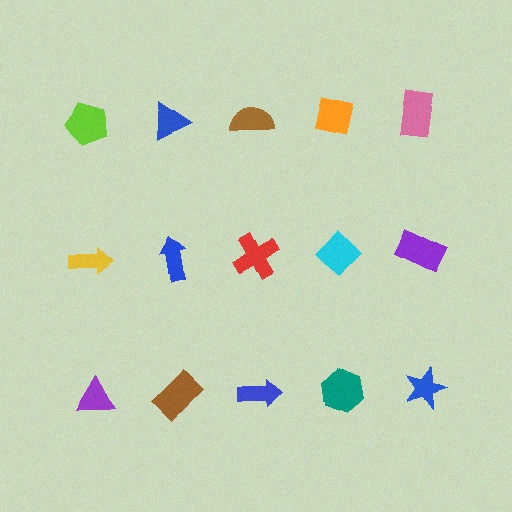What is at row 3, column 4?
A teal hexagon.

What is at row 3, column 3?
A blue arrow.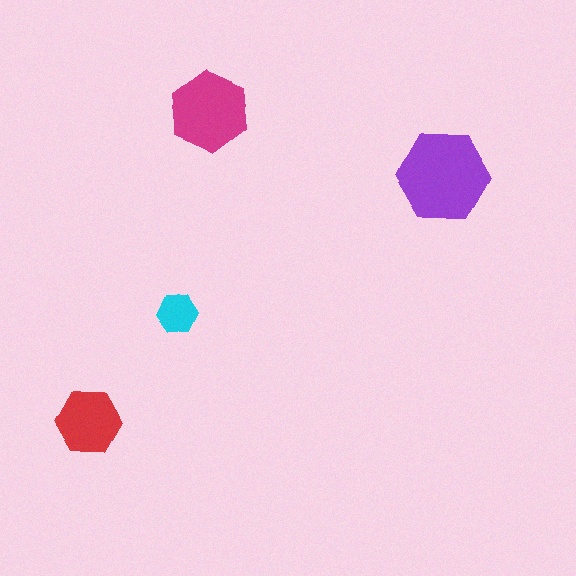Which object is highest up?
The magenta hexagon is topmost.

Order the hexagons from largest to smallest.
the purple one, the magenta one, the red one, the cyan one.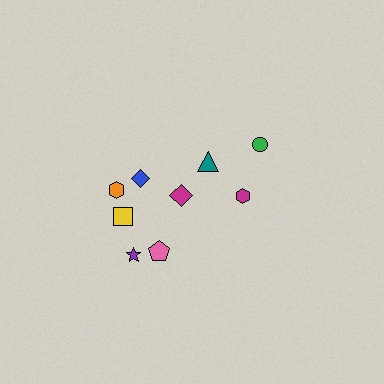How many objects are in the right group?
There are 3 objects.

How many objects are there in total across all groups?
There are 9 objects.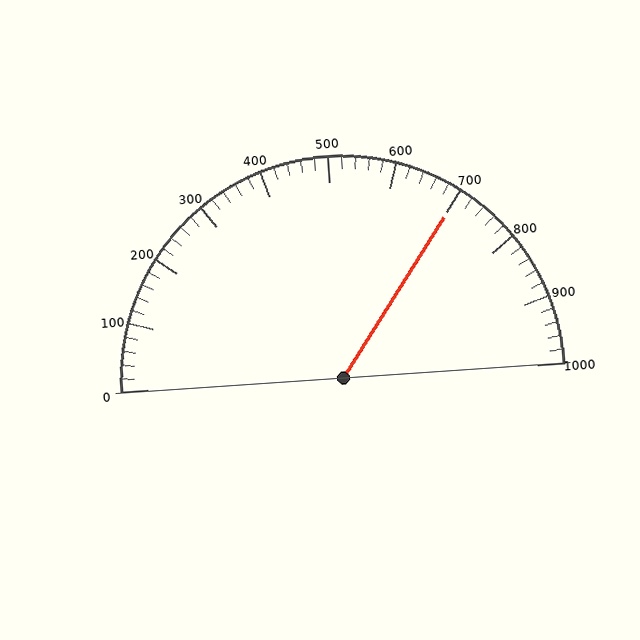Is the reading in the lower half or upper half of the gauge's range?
The reading is in the upper half of the range (0 to 1000).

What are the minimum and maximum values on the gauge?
The gauge ranges from 0 to 1000.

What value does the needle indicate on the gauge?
The needle indicates approximately 700.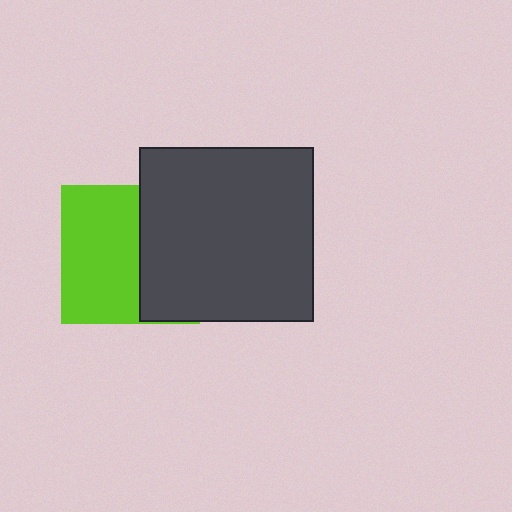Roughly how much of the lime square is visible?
About half of it is visible (roughly 57%).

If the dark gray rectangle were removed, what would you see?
You would see the complete lime square.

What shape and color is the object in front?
The object in front is a dark gray rectangle.